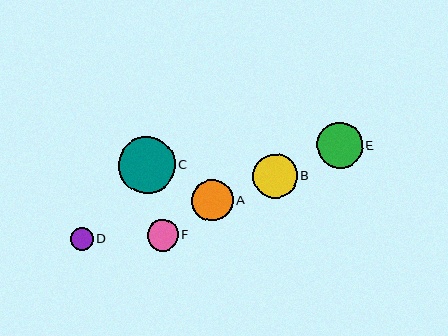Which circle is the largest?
Circle C is the largest with a size of approximately 57 pixels.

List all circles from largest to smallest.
From largest to smallest: C, E, B, A, F, D.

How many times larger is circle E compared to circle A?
Circle E is approximately 1.1 times the size of circle A.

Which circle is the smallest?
Circle D is the smallest with a size of approximately 23 pixels.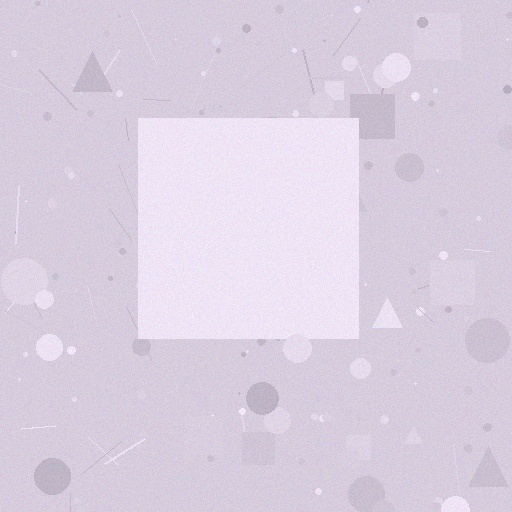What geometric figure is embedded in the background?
A square is embedded in the background.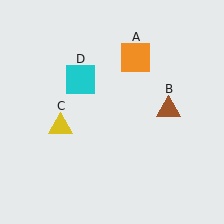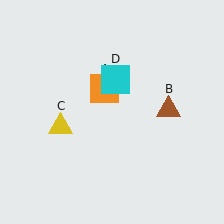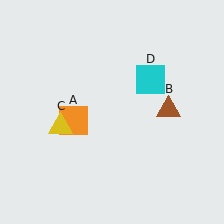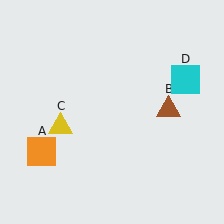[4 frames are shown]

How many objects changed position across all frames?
2 objects changed position: orange square (object A), cyan square (object D).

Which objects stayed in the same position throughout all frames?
Brown triangle (object B) and yellow triangle (object C) remained stationary.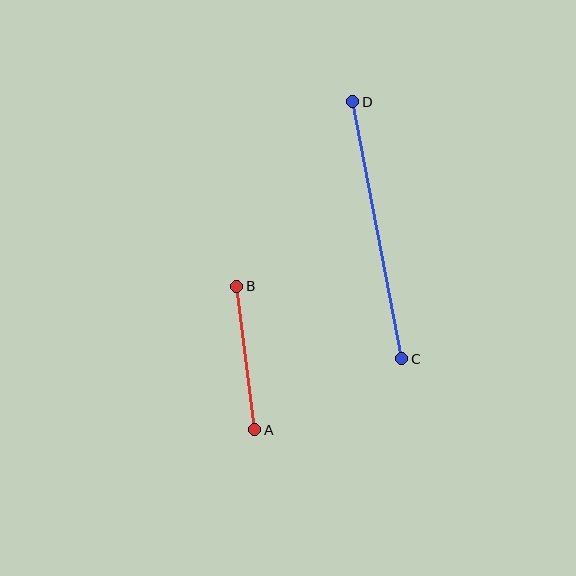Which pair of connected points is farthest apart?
Points C and D are farthest apart.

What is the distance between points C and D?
The distance is approximately 261 pixels.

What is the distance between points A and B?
The distance is approximately 145 pixels.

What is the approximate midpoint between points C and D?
The midpoint is at approximately (377, 230) pixels.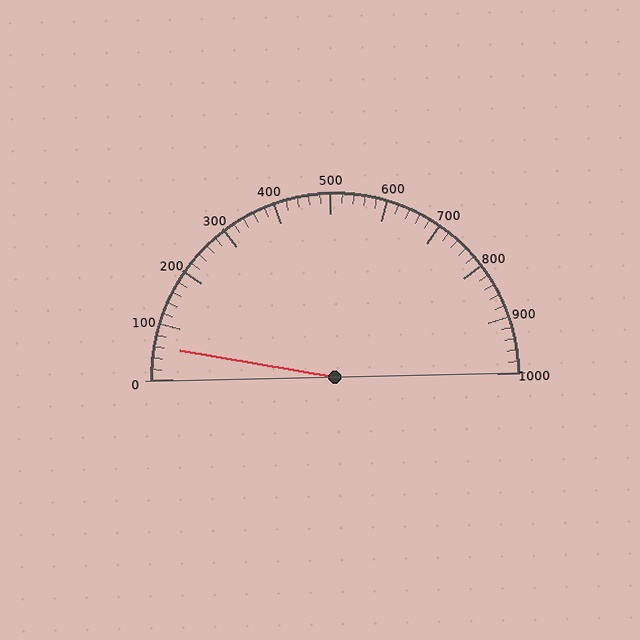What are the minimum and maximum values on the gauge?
The gauge ranges from 0 to 1000.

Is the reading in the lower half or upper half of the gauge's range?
The reading is in the lower half of the range (0 to 1000).